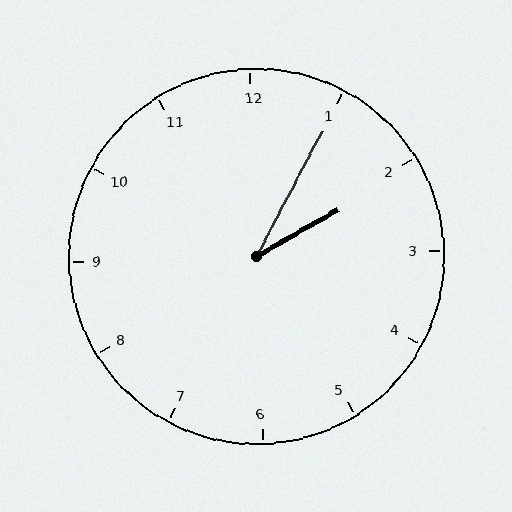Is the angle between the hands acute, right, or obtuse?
It is acute.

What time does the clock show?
2:05.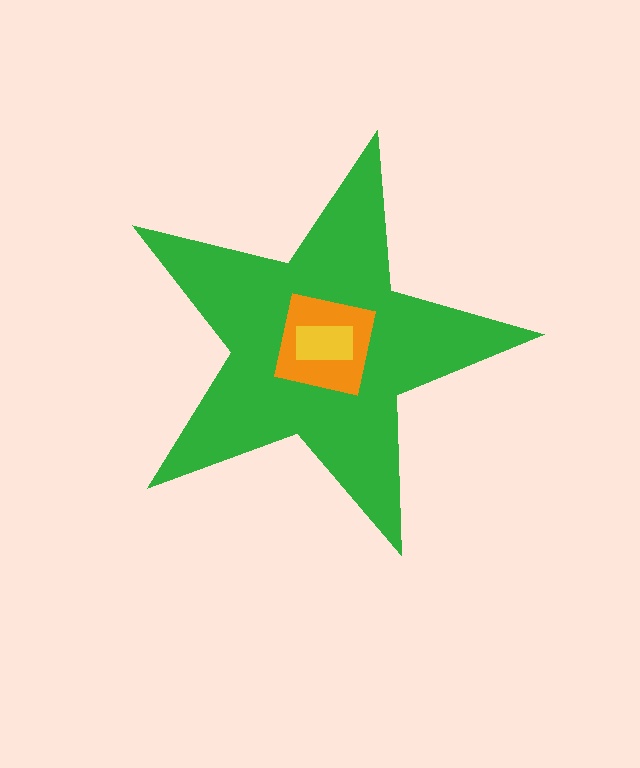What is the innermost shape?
The yellow rectangle.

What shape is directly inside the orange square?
The yellow rectangle.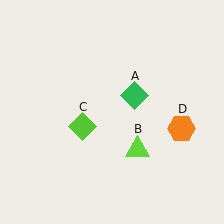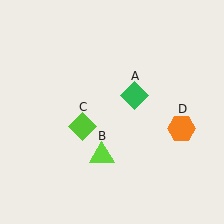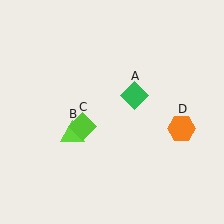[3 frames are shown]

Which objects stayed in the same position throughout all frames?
Green diamond (object A) and lime diamond (object C) and orange hexagon (object D) remained stationary.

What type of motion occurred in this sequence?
The lime triangle (object B) rotated clockwise around the center of the scene.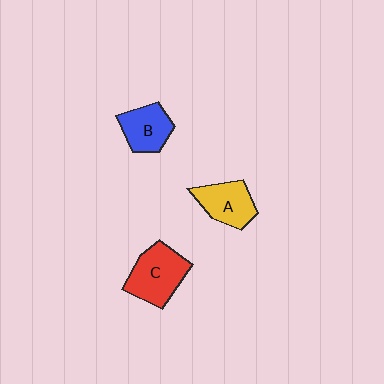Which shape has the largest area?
Shape C (red).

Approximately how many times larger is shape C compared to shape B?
Approximately 1.4 times.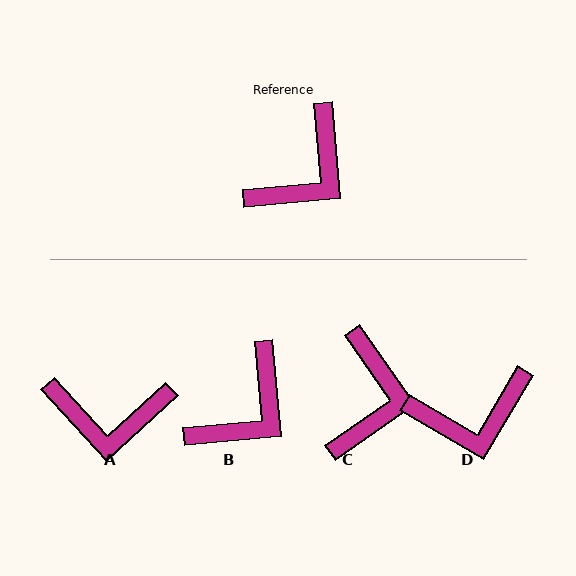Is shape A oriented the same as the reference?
No, it is off by about 53 degrees.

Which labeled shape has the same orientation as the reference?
B.